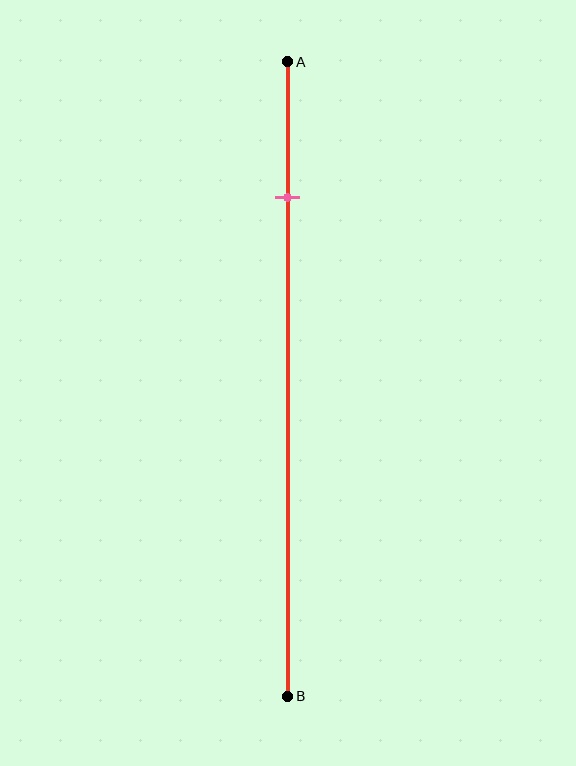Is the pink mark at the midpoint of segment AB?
No, the mark is at about 20% from A, not at the 50% midpoint.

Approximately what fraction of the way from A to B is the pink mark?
The pink mark is approximately 20% of the way from A to B.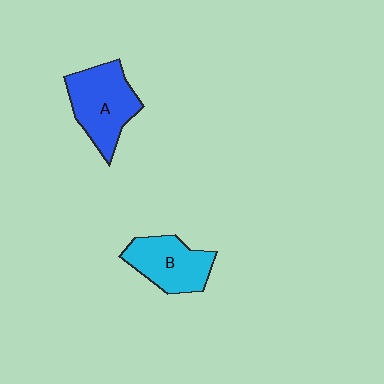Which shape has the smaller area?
Shape B (cyan).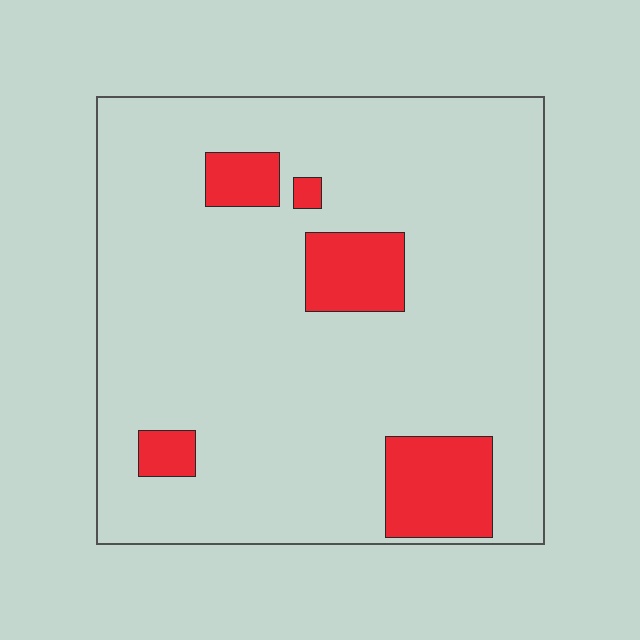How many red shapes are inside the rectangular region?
5.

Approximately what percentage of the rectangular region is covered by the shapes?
Approximately 15%.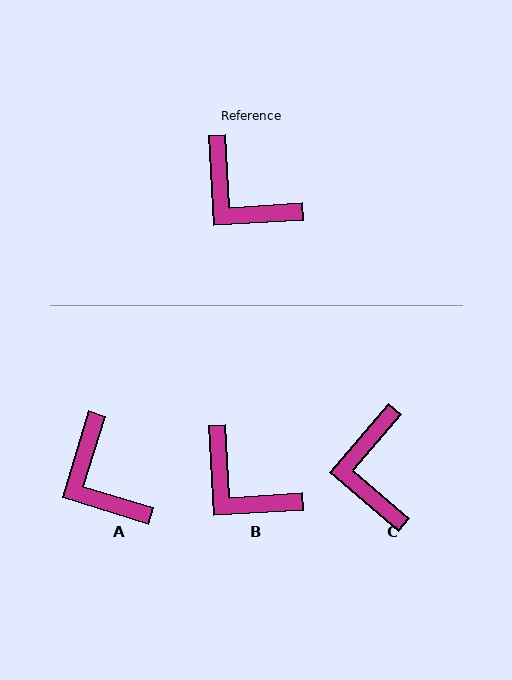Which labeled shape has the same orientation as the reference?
B.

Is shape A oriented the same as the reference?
No, it is off by about 20 degrees.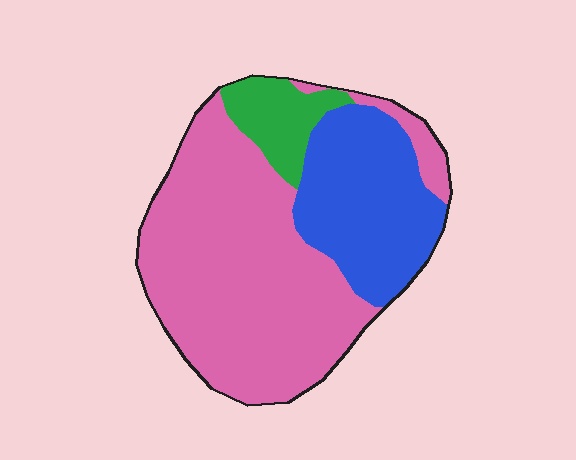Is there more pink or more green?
Pink.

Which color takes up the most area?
Pink, at roughly 60%.